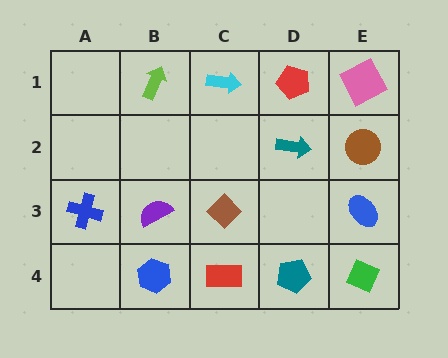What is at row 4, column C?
A red rectangle.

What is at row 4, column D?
A teal pentagon.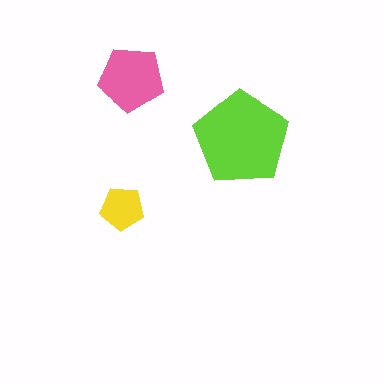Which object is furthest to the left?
The yellow pentagon is leftmost.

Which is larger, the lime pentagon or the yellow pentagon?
The lime one.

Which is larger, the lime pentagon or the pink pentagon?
The lime one.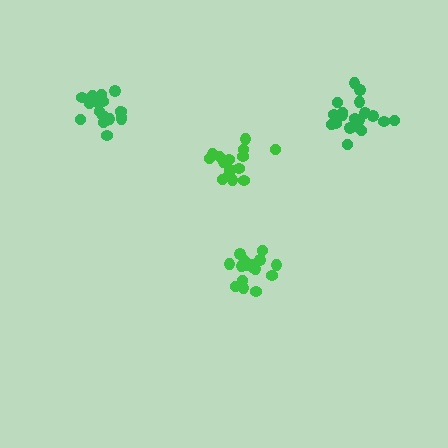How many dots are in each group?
Group 1: 19 dots, Group 2: 20 dots, Group 3: 16 dots, Group 4: 15 dots (70 total).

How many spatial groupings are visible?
There are 4 spatial groupings.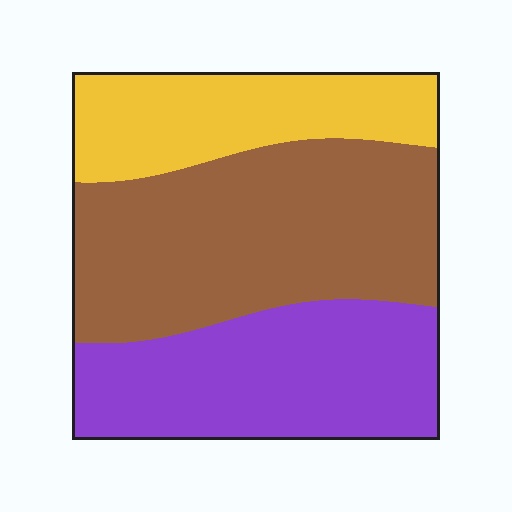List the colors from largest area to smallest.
From largest to smallest: brown, purple, yellow.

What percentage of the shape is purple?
Purple covers 33% of the shape.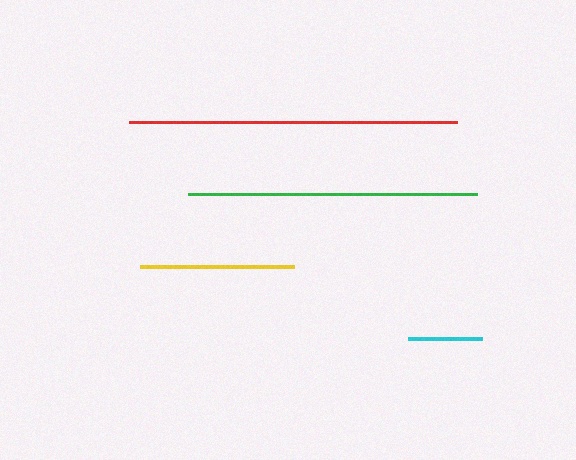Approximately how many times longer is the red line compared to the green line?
The red line is approximately 1.1 times the length of the green line.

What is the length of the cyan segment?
The cyan segment is approximately 74 pixels long.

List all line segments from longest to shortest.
From longest to shortest: red, green, yellow, cyan.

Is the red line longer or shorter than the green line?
The red line is longer than the green line.